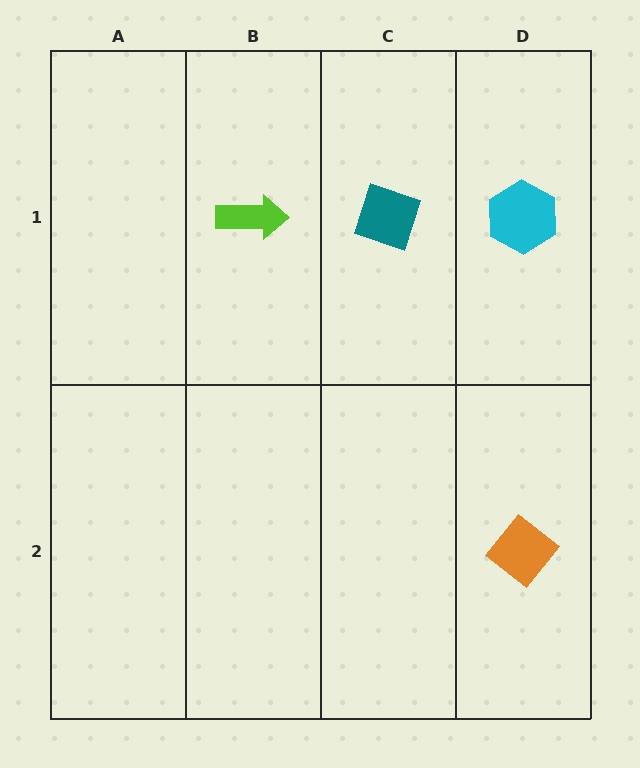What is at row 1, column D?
A cyan hexagon.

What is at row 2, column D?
An orange diamond.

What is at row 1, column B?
A lime arrow.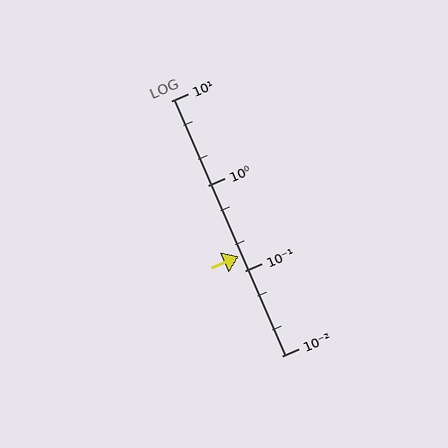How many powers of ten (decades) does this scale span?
The scale spans 3 decades, from 0.01 to 10.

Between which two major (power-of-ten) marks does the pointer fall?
The pointer is between 0.1 and 1.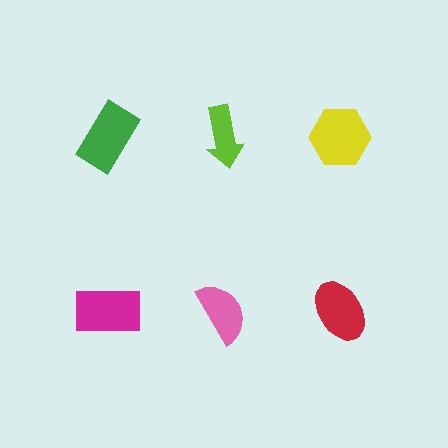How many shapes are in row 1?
3 shapes.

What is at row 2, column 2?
A pink semicircle.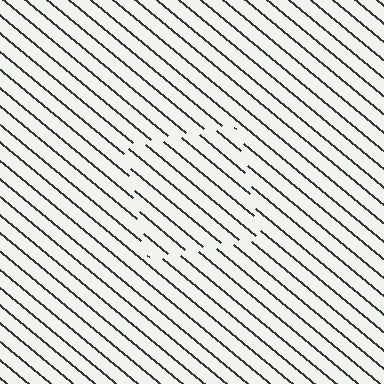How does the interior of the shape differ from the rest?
The interior of the shape contains the same grating, shifted by half a period — the contour is defined by the phase discontinuity where line-ends from the inner and outer gratings abut.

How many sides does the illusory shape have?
4 sides — the line-ends trace a square.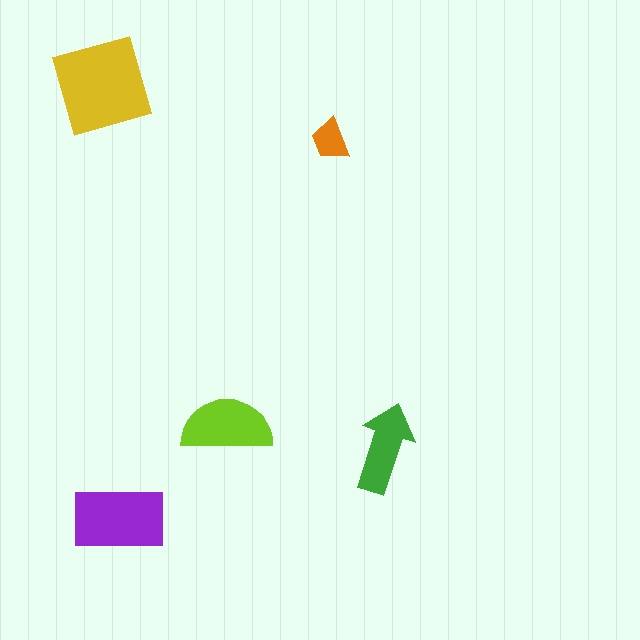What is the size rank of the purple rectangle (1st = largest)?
2nd.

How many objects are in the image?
There are 5 objects in the image.